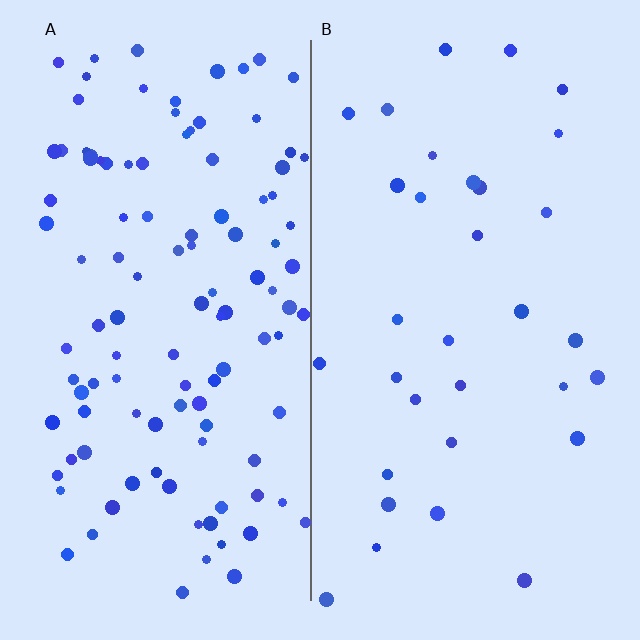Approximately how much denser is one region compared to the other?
Approximately 3.4× — region A over region B.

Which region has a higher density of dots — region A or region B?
A (the left).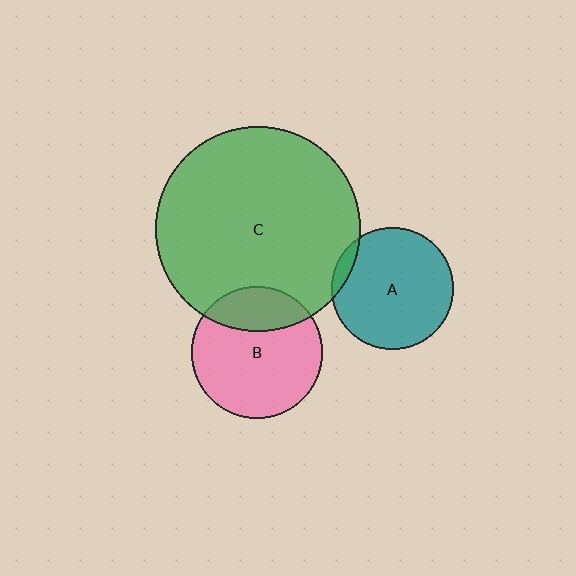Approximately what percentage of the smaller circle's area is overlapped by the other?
Approximately 25%.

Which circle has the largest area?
Circle C (green).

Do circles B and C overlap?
Yes.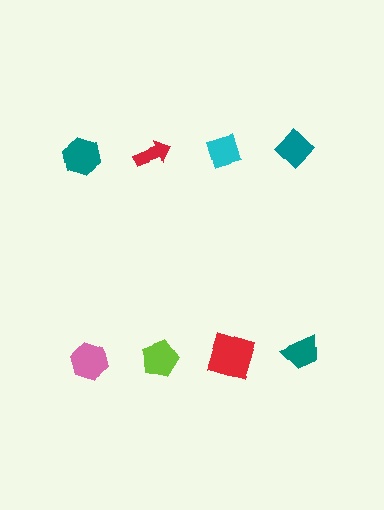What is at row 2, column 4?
A teal trapezoid.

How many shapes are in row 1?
4 shapes.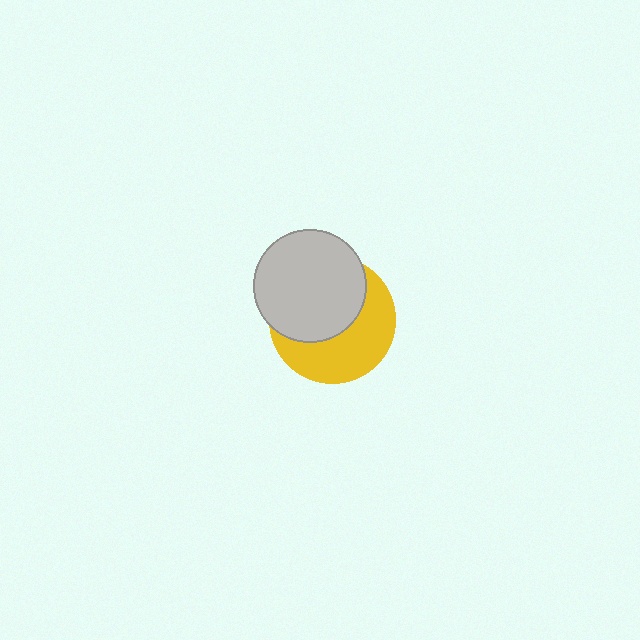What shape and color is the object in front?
The object in front is a light gray circle.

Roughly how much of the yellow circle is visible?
About half of it is visible (roughly 48%).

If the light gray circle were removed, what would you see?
You would see the complete yellow circle.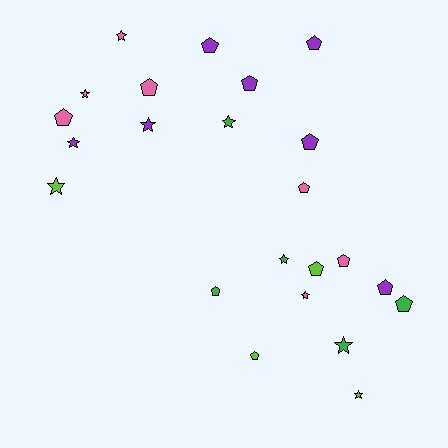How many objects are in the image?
There are 23 objects.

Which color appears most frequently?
Purple, with 7 objects.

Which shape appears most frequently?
Pentagon, with 13 objects.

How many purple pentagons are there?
There are 5 purple pentagons.